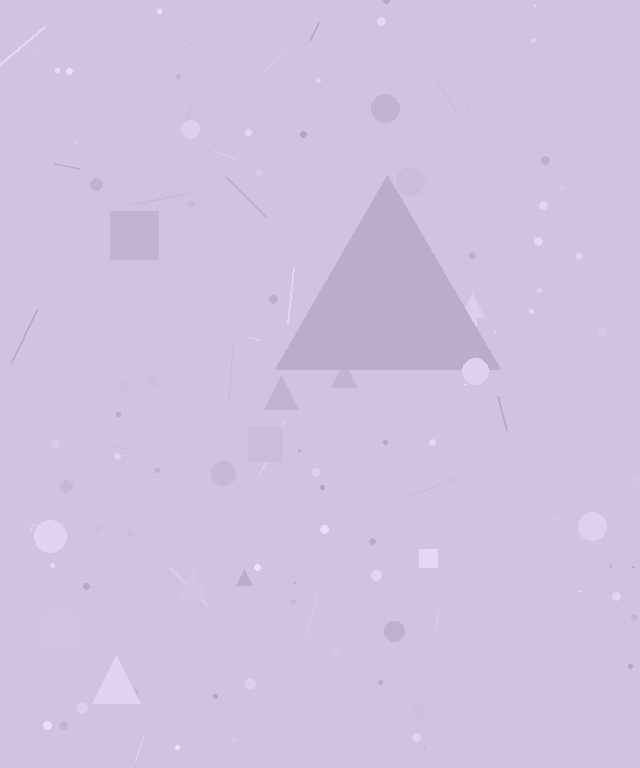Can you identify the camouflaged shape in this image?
The camouflaged shape is a triangle.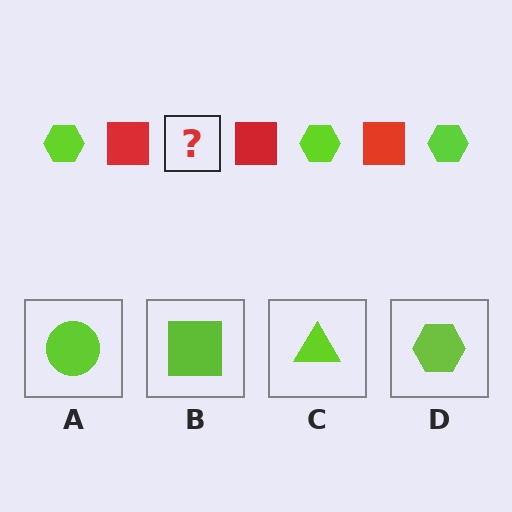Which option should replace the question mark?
Option D.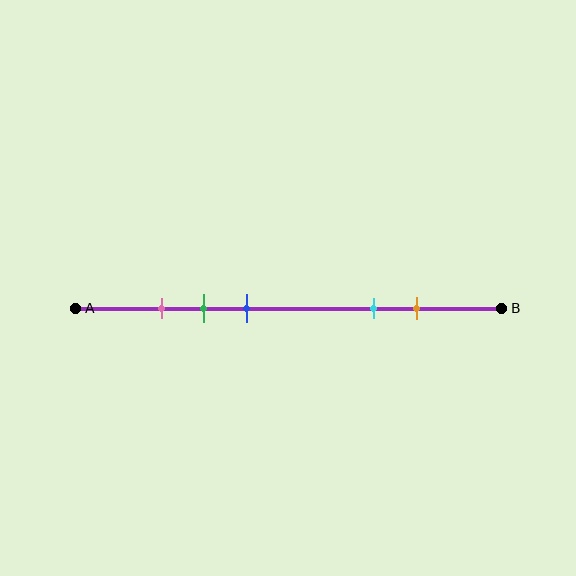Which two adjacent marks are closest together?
The pink and green marks are the closest adjacent pair.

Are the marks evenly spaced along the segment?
No, the marks are not evenly spaced.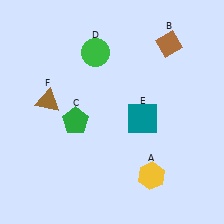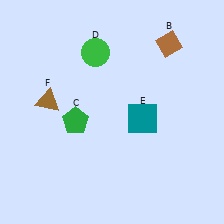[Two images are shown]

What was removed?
The yellow hexagon (A) was removed in Image 2.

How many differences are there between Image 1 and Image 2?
There is 1 difference between the two images.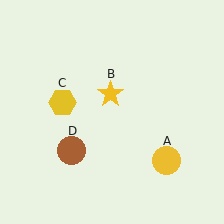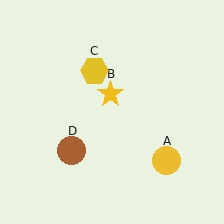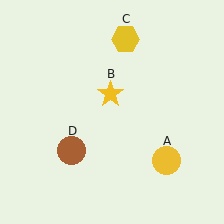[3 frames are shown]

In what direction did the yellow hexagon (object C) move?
The yellow hexagon (object C) moved up and to the right.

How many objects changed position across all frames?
1 object changed position: yellow hexagon (object C).